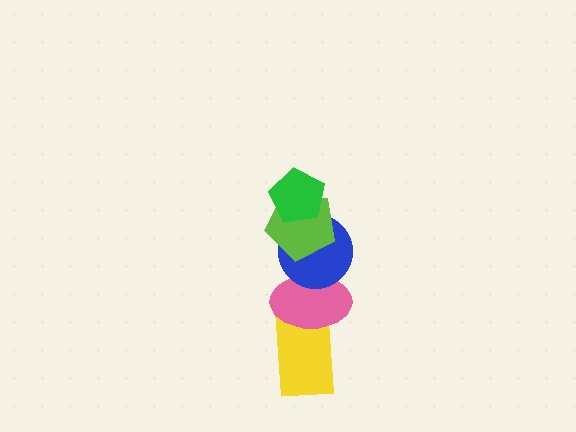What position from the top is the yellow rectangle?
The yellow rectangle is 5th from the top.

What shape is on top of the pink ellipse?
The blue circle is on top of the pink ellipse.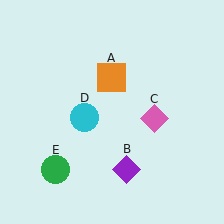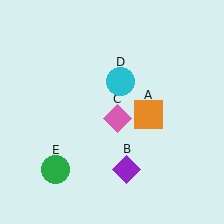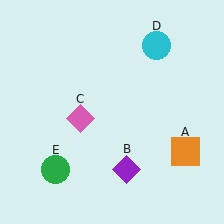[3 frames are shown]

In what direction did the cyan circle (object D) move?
The cyan circle (object D) moved up and to the right.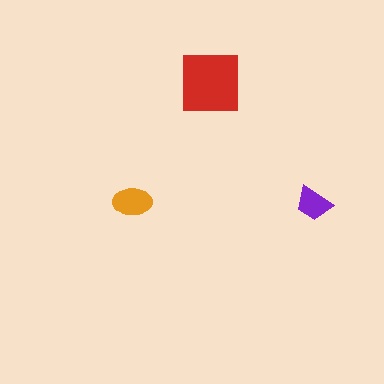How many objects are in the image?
There are 3 objects in the image.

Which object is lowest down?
The purple trapezoid is bottommost.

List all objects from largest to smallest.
The red square, the orange ellipse, the purple trapezoid.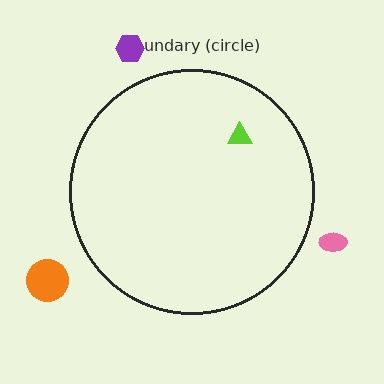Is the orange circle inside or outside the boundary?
Outside.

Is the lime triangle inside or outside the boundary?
Inside.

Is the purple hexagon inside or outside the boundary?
Outside.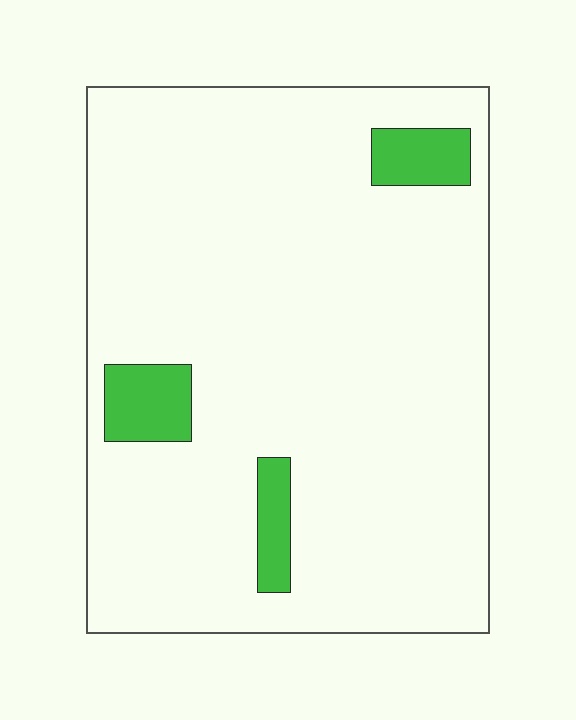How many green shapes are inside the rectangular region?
3.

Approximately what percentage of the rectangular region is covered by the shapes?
Approximately 10%.